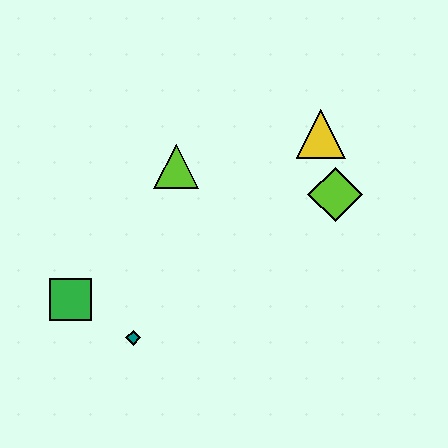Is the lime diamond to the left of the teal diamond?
No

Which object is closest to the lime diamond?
The yellow triangle is closest to the lime diamond.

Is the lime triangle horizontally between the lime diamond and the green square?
Yes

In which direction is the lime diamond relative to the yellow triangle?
The lime diamond is below the yellow triangle.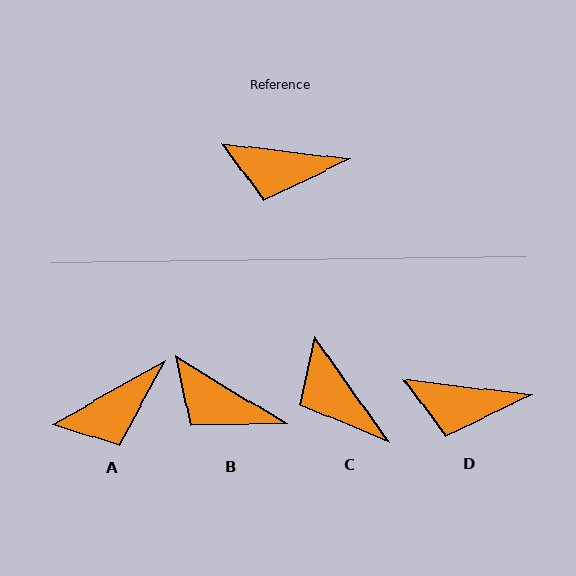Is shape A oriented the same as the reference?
No, it is off by about 36 degrees.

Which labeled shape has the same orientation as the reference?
D.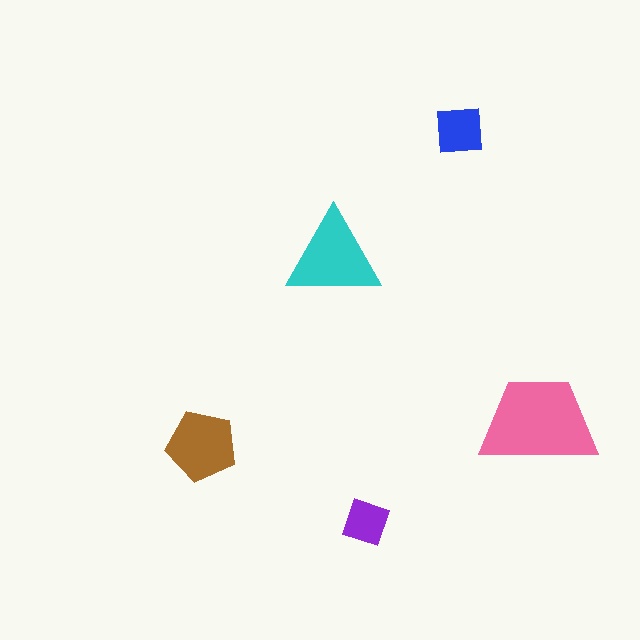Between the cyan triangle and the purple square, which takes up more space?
The cyan triangle.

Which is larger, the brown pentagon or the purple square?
The brown pentagon.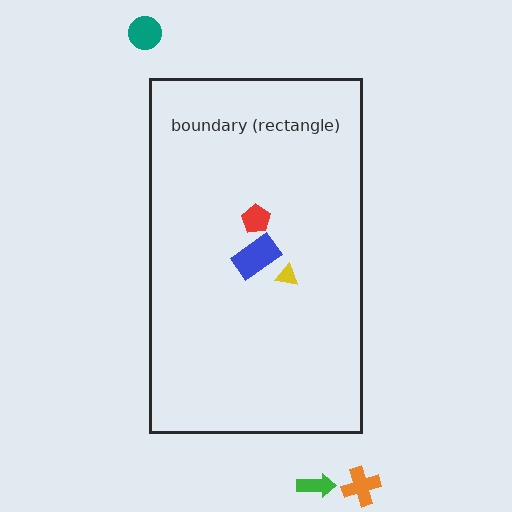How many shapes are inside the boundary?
3 inside, 3 outside.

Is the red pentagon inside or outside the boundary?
Inside.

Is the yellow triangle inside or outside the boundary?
Inside.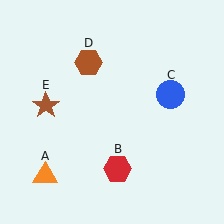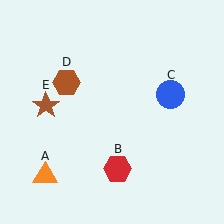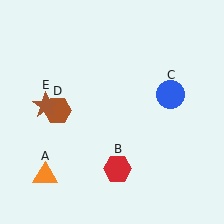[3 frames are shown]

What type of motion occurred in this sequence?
The brown hexagon (object D) rotated counterclockwise around the center of the scene.